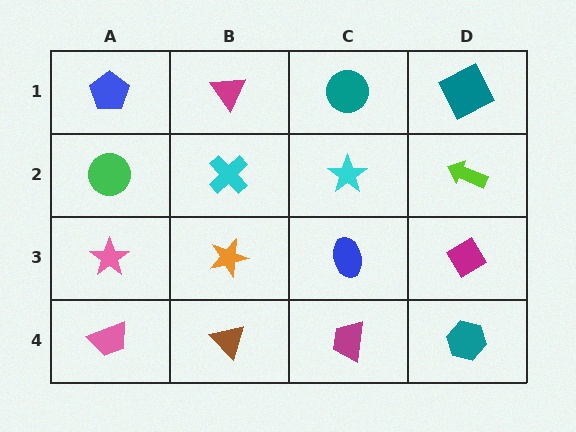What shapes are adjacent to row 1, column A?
A green circle (row 2, column A), a magenta triangle (row 1, column B).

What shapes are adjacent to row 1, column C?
A cyan star (row 2, column C), a magenta triangle (row 1, column B), a teal square (row 1, column D).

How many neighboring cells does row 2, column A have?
3.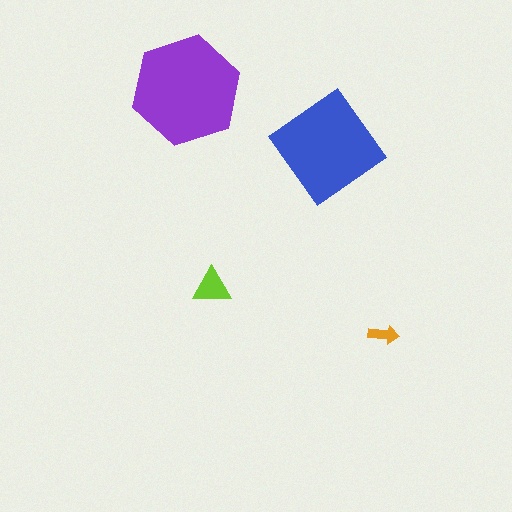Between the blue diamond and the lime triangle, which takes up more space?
The blue diamond.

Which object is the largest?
The purple hexagon.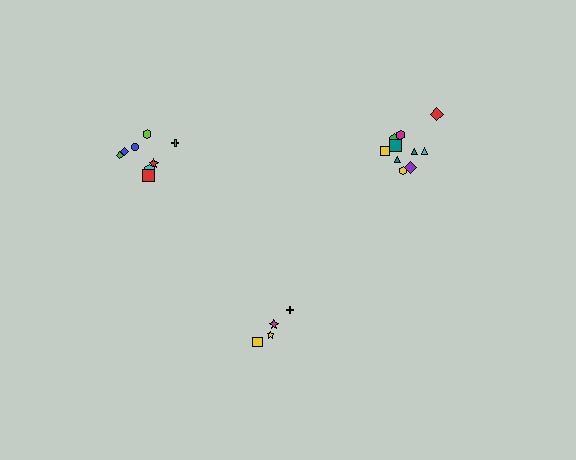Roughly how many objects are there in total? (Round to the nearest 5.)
Roughly 20 objects in total.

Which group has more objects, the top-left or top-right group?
The top-right group.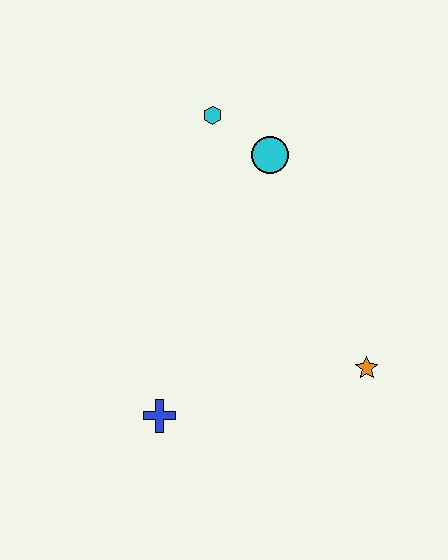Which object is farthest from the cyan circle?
The blue cross is farthest from the cyan circle.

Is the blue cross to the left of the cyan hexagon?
Yes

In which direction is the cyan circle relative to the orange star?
The cyan circle is above the orange star.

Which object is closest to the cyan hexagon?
The cyan circle is closest to the cyan hexagon.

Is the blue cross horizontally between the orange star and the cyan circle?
No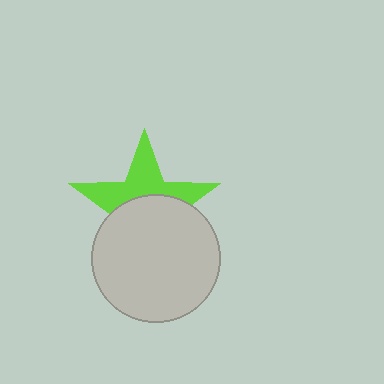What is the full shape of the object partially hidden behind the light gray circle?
The partially hidden object is a lime star.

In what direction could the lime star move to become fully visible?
The lime star could move up. That would shift it out from behind the light gray circle entirely.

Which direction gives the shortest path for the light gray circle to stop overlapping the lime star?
Moving down gives the shortest separation.